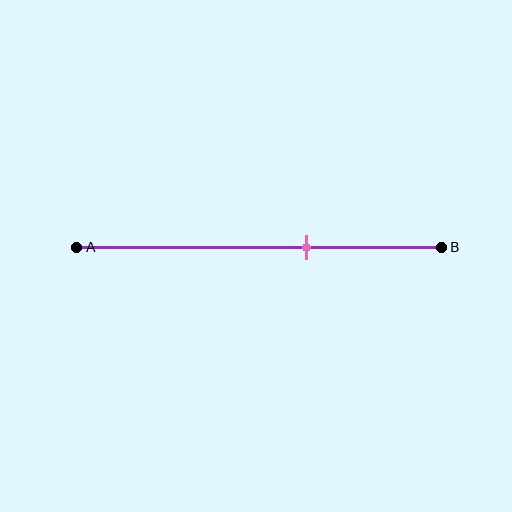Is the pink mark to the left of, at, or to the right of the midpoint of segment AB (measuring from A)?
The pink mark is to the right of the midpoint of segment AB.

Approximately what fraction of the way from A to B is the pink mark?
The pink mark is approximately 65% of the way from A to B.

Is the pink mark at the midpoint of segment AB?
No, the mark is at about 65% from A, not at the 50% midpoint.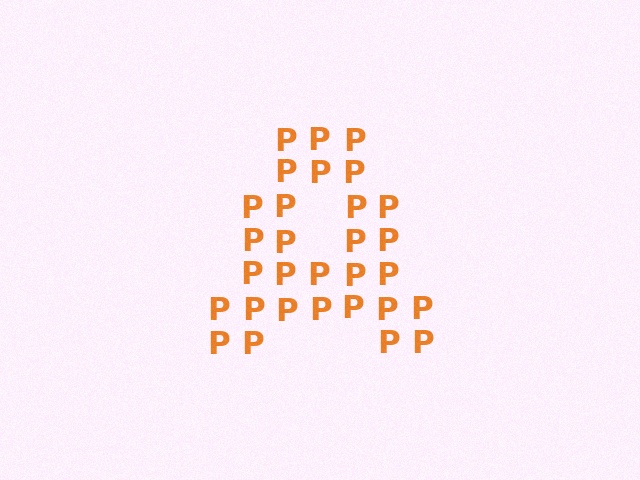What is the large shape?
The large shape is the letter A.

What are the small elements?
The small elements are letter P's.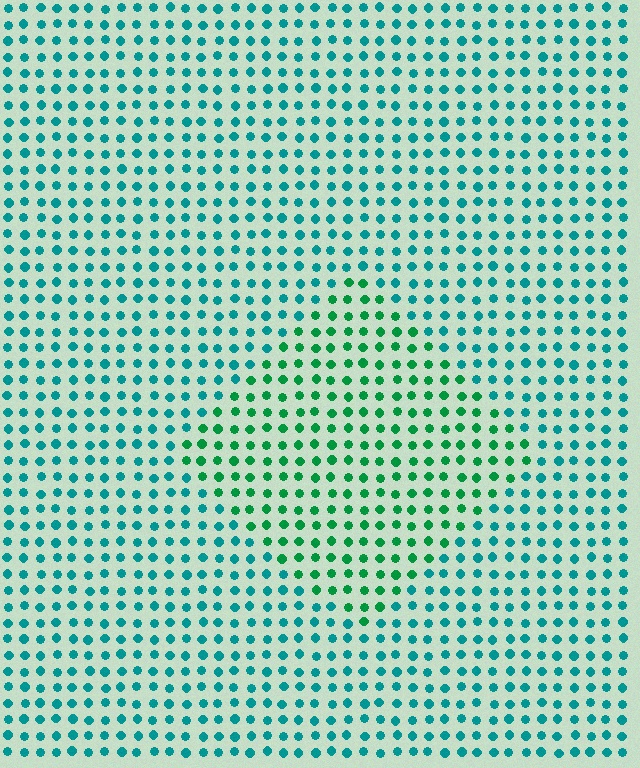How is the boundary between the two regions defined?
The boundary is defined purely by a slight shift in hue (about 34 degrees). Spacing, size, and orientation are identical on both sides.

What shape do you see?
I see a diamond.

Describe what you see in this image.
The image is filled with small teal elements in a uniform arrangement. A diamond-shaped region is visible where the elements are tinted to a slightly different hue, forming a subtle color boundary.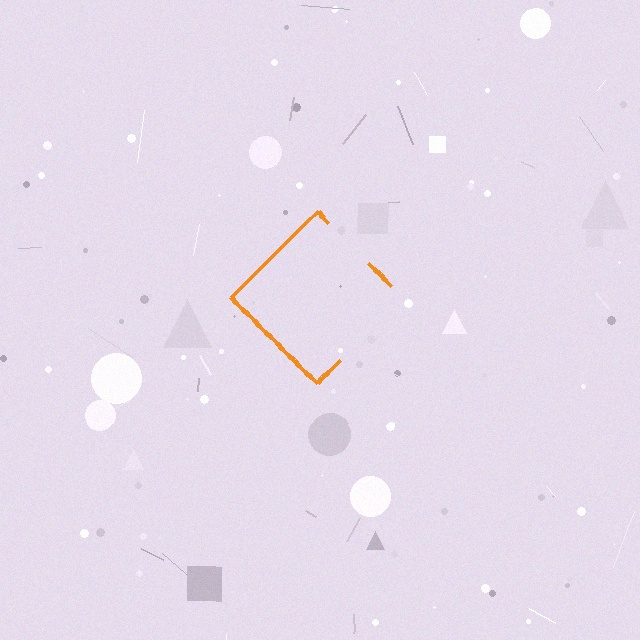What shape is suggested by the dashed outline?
The dashed outline suggests a diamond.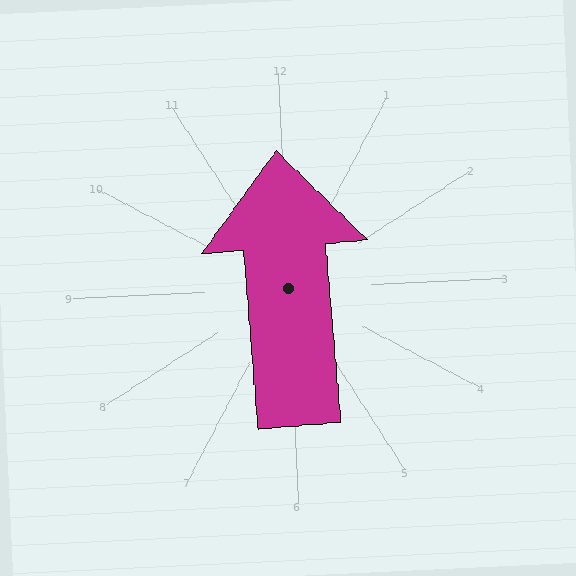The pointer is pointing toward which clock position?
Roughly 12 o'clock.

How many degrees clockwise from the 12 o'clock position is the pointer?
Approximately 358 degrees.